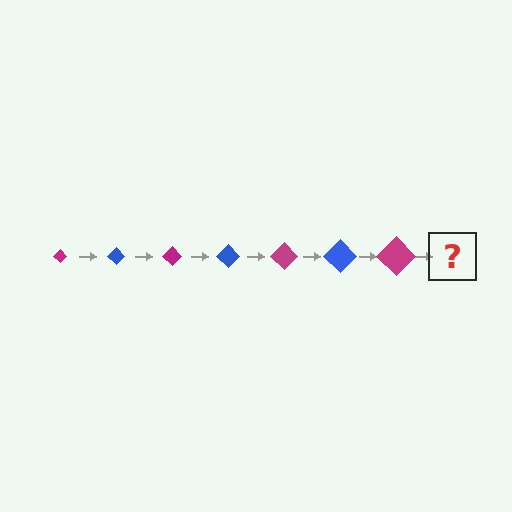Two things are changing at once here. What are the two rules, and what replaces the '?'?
The two rules are that the diamond grows larger each step and the color cycles through magenta and blue. The '?' should be a blue diamond, larger than the previous one.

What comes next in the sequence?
The next element should be a blue diamond, larger than the previous one.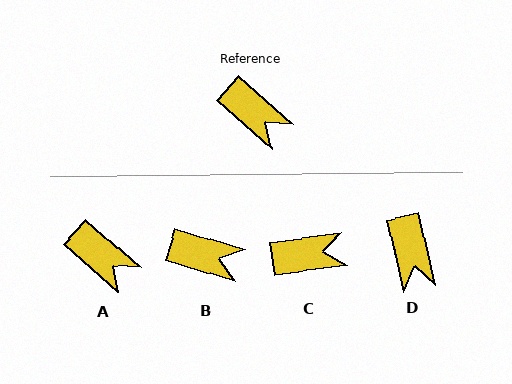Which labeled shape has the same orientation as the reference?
A.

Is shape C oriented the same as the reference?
No, it is off by about 50 degrees.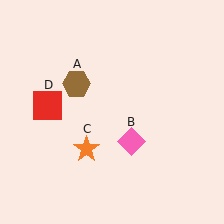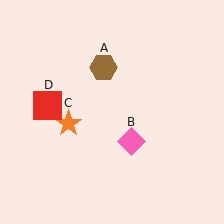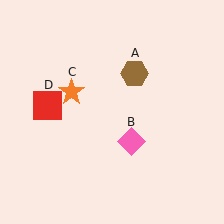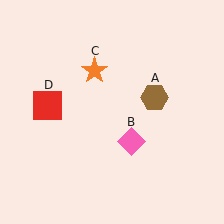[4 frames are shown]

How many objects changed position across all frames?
2 objects changed position: brown hexagon (object A), orange star (object C).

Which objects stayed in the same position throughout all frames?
Pink diamond (object B) and red square (object D) remained stationary.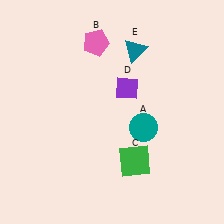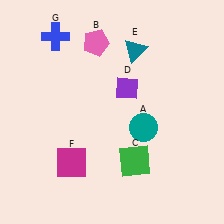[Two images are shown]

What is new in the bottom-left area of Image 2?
A magenta square (F) was added in the bottom-left area of Image 2.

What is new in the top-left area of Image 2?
A blue cross (G) was added in the top-left area of Image 2.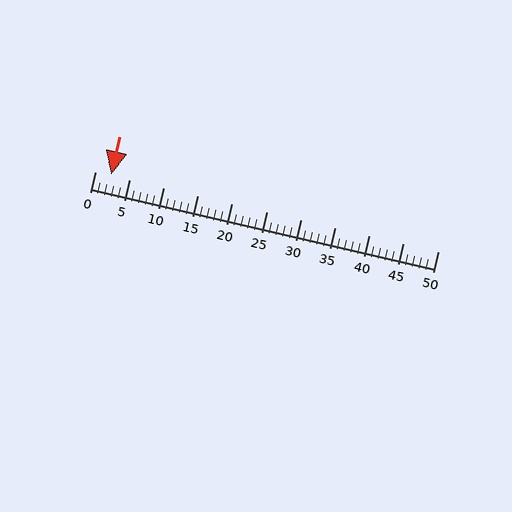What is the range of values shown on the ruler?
The ruler shows values from 0 to 50.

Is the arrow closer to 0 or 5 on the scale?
The arrow is closer to 0.